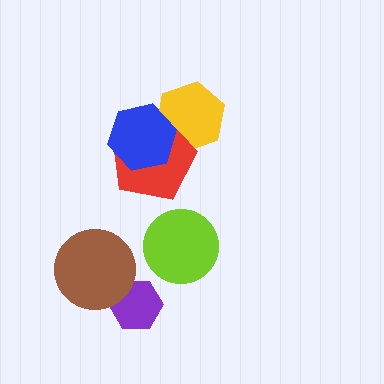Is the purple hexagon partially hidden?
Yes, it is partially covered by another shape.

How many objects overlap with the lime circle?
0 objects overlap with the lime circle.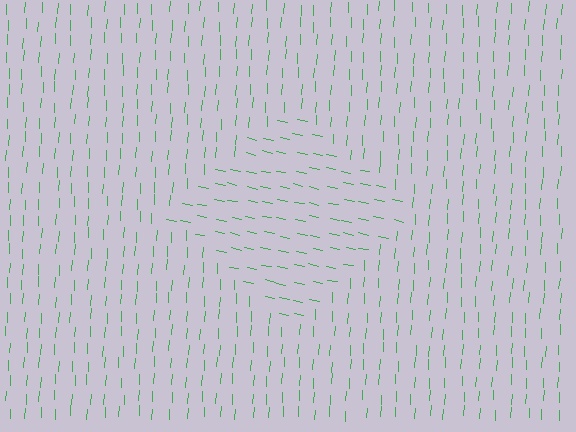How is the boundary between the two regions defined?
The boundary is defined purely by a change in line orientation (approximately 82 degrees difference). All lines are the same color and thickness.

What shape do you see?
I see a diamond.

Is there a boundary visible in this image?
Yes, there is a texture boundary formed by a change in line orientation.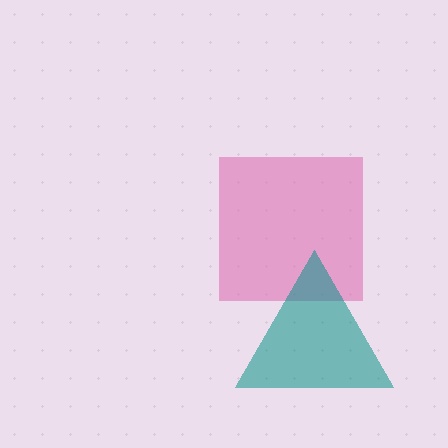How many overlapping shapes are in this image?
There are 2 overlapping shapes in the image.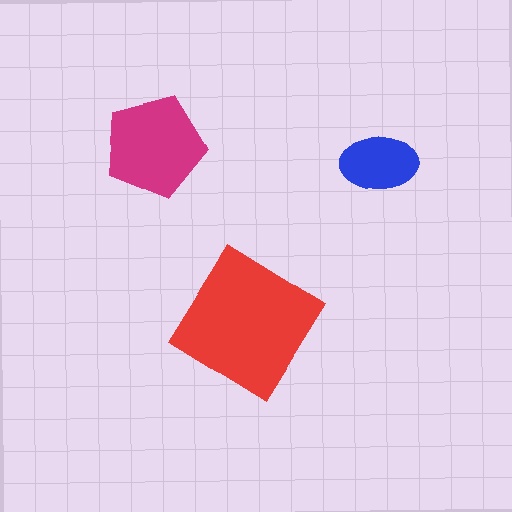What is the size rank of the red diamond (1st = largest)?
1st.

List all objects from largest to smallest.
The red diamond, the magenta pentagon, the blue ellipse.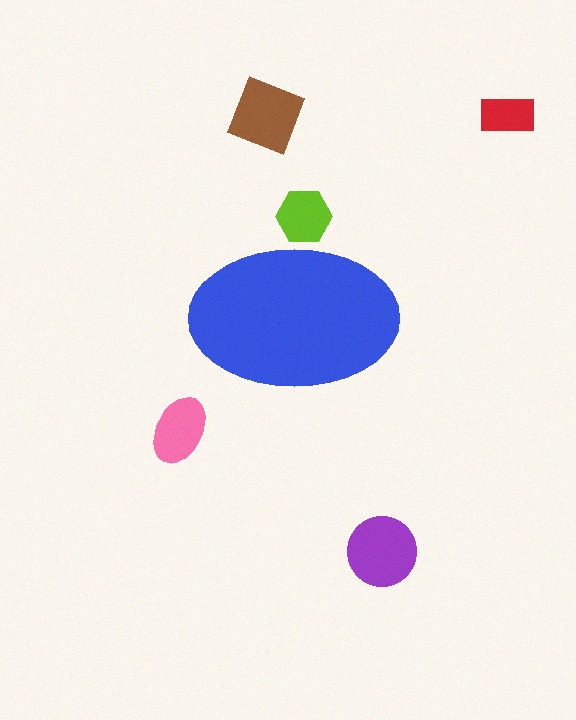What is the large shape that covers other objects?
A blue ellipse.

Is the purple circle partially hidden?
No, the purple circle is fully visible.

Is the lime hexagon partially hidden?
Yes, the lime hexagon is partially hidden behind the blue ellipse.